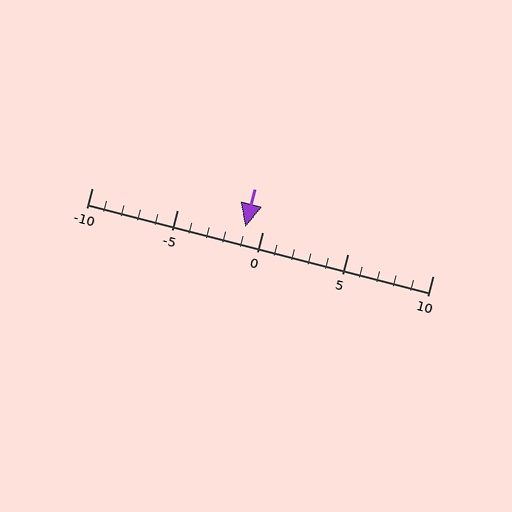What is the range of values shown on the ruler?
The ruler shows values from -10 to 10.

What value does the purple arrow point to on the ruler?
The purple arrow points to approximately -1.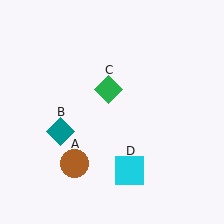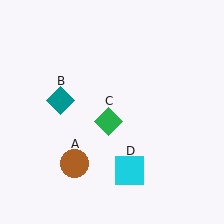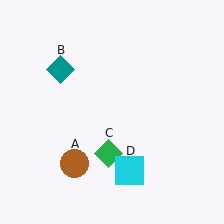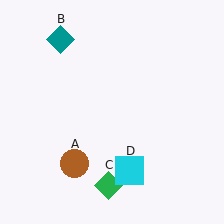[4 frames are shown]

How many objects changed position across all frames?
2 objects changed position: teal diamond (object B), green diamond (object C).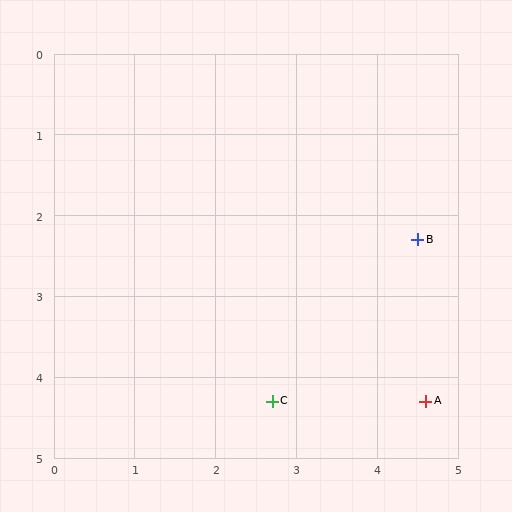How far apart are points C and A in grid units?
Points C and A are about 1.9 grid units apart.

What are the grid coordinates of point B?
Point B is at approximately (4.5, 2.3).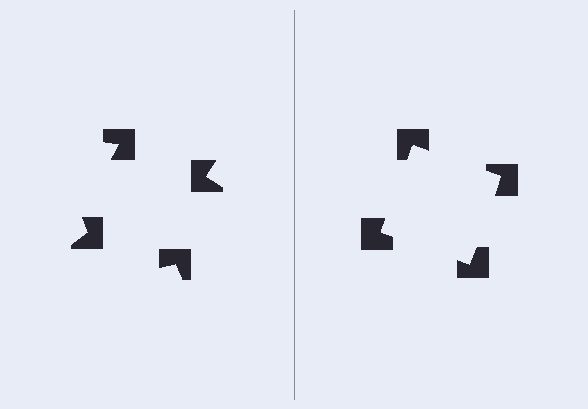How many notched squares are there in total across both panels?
8 — 4 on each side.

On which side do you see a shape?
An illusory square appears on the right side. On the left side the wedge cuts are rotated, so no coherent shape forms.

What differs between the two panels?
The notched squares are positioned identically on both sides; only the wedge orientations differ. On the right they align to a square; on the left they are misaligned.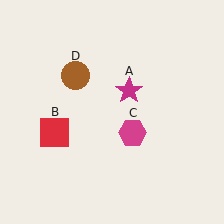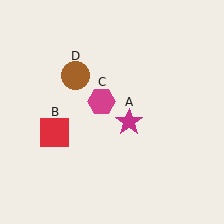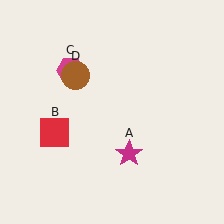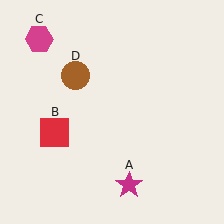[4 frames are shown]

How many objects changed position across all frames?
2 objects changed position: magenta star (object A), magenta hexagon (object C).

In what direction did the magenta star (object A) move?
The magenta star (object A) moved down.